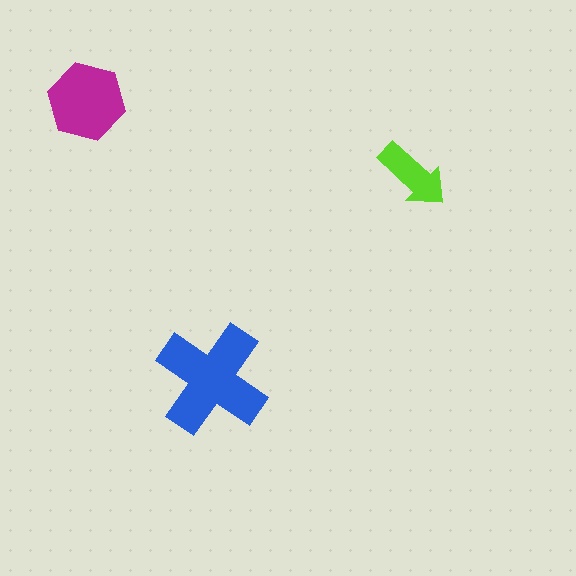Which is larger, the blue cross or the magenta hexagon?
The blue cross.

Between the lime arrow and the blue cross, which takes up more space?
The blue cross.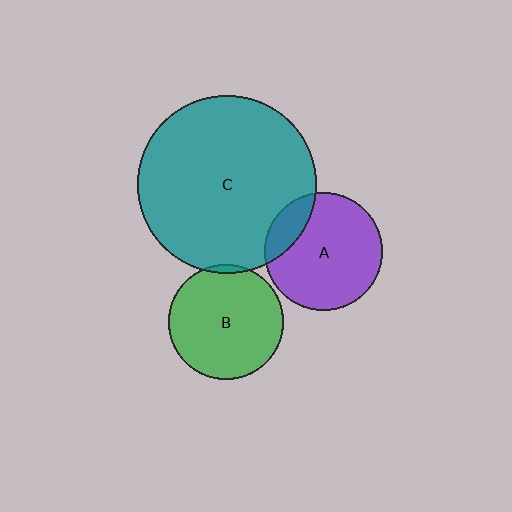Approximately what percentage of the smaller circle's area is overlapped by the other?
Approximately 15%.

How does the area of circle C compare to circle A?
Approximately 2.3 times.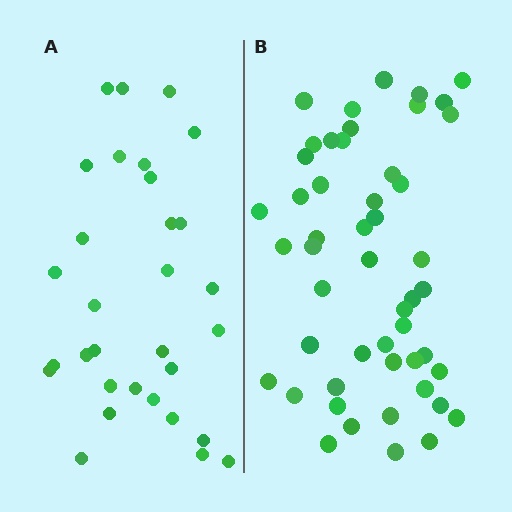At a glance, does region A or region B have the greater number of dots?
Region B (the right region) has more dots.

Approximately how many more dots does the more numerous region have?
Region B has approximately 20 more dots than region A.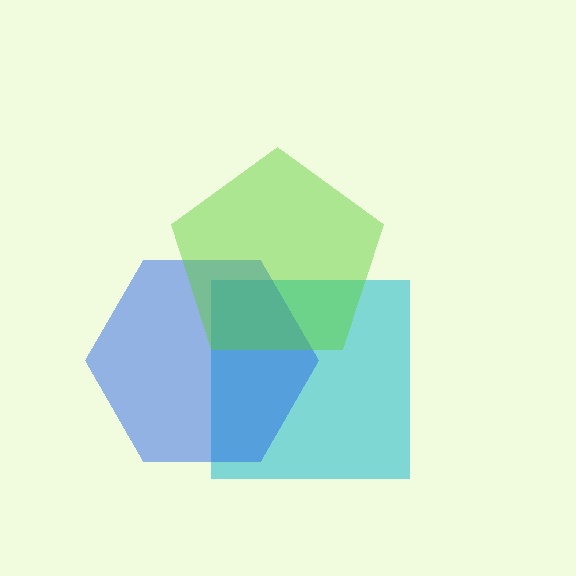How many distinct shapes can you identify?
There are 3 distinct shapes: a cyan square, a blue hexagon, a lime pentagon.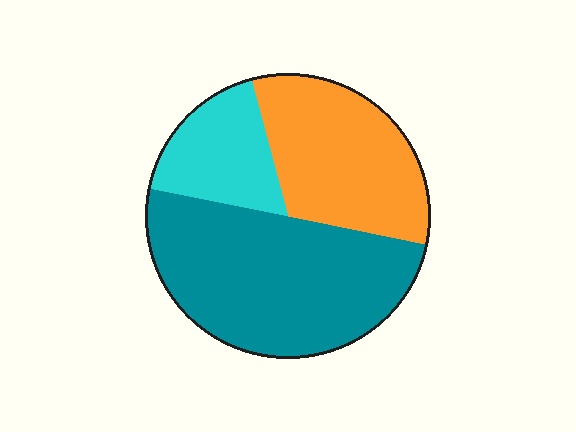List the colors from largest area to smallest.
From largest to smallest: teal, orange, cyan.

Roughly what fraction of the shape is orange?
Orange takes up about one third (1/3) of the shape.